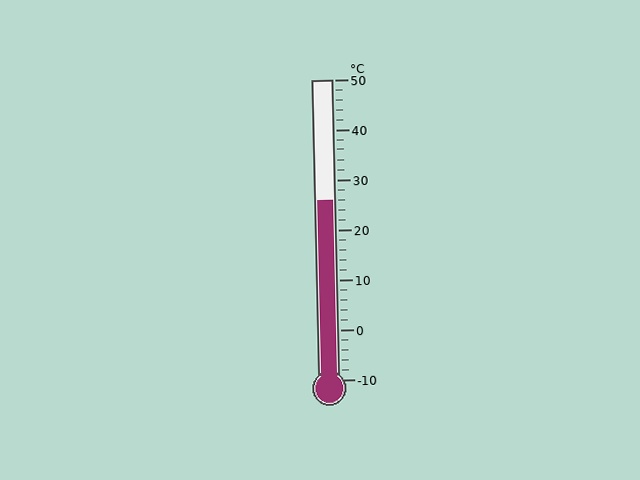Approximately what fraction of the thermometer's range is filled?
The thermometer is filled to approximately 60% of its range.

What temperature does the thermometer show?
The thermometer shows approximately 26°C.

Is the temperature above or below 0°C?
The temperature is above 0°C.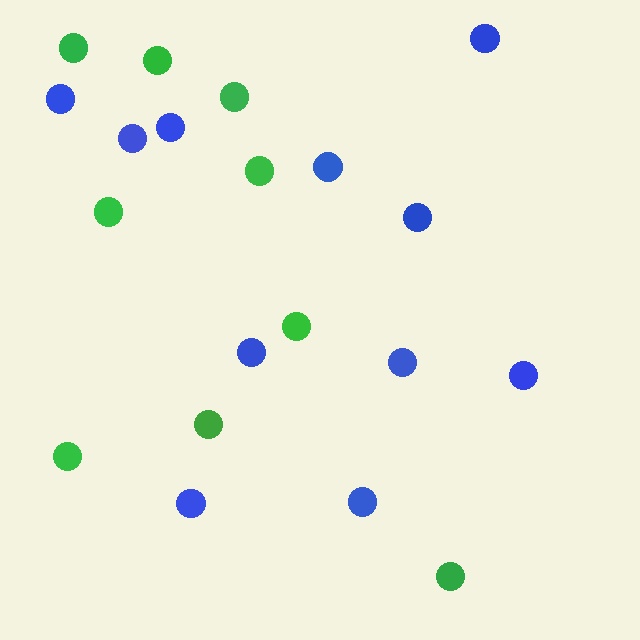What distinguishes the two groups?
There are 2 groups: one group of green circles (9) and one group of blue circles (11).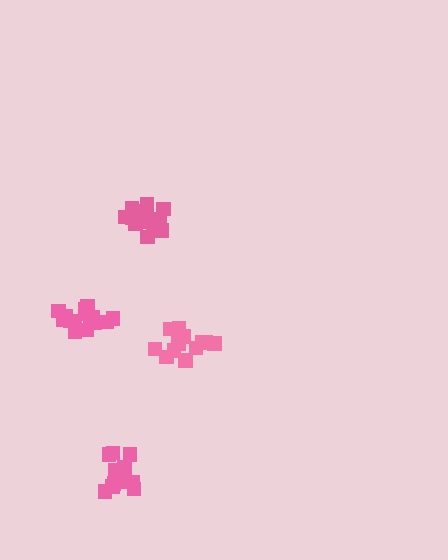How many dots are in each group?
Group 1: 13 dots, Group 2: 15 dots, Group 3: 12 dots, Group 4: 15 dots (55 total).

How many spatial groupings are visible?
There are 4 spatial groupings.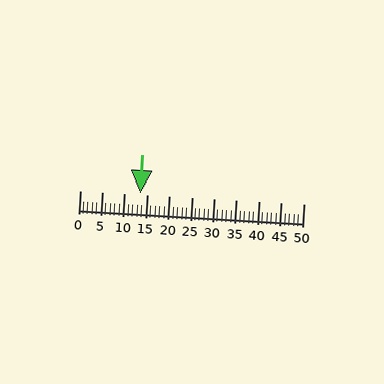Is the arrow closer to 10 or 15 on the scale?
The arrow is closer to 15.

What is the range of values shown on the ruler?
The ruler shows values from 0 to 50.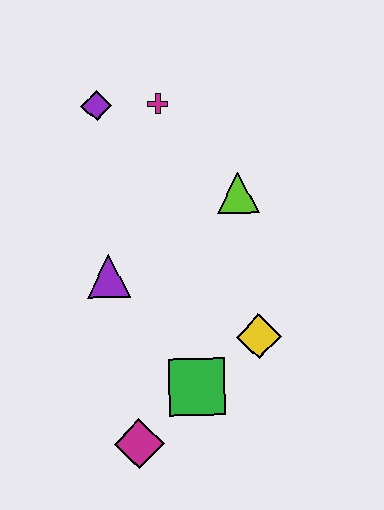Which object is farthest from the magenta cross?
The magenta diamond is farthest from the magenta cross.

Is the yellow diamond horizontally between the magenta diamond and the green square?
No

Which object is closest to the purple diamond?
The magenta cross is closest to the purple diamond.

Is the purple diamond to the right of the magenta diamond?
No